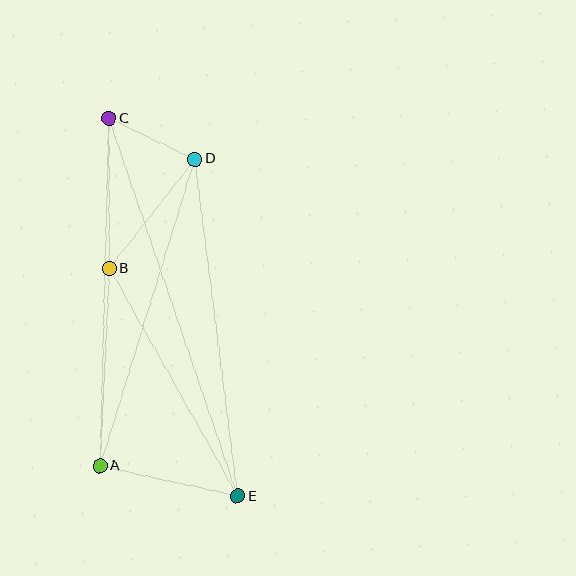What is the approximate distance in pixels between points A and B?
The distance between A and B is approximately 197 pixels.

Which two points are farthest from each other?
Points C and E are farthest from each other.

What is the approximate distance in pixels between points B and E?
The distance between B and E is approximately 261 pixels.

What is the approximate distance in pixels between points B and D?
The distance between B and D is approximately 139 pixels.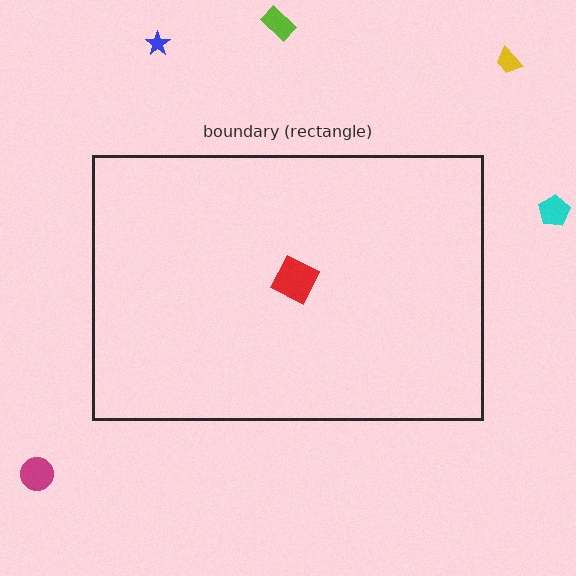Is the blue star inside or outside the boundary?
Outside.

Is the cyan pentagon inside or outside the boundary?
Outside.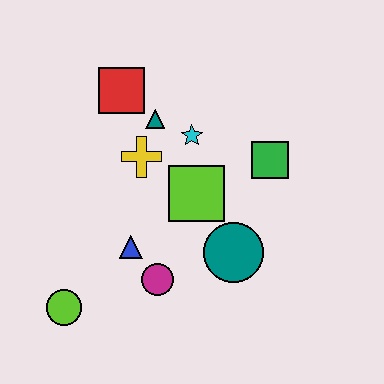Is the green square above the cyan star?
No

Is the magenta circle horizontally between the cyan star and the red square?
Yes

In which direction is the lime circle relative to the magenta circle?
The lime circle is to the left of the magenta circle.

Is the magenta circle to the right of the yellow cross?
Yes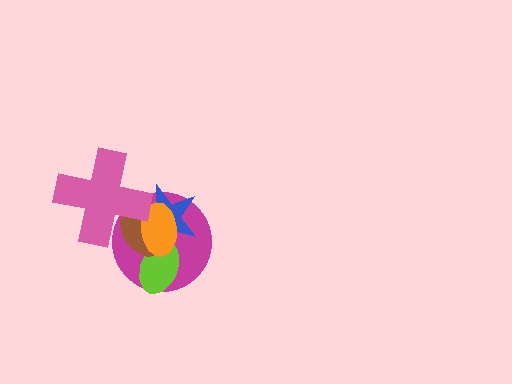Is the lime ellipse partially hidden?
Yes, it is partially covered by another shape.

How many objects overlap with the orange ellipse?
5 objects overlap with the orange ellipse.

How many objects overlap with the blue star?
5 objects overlap with the blue star.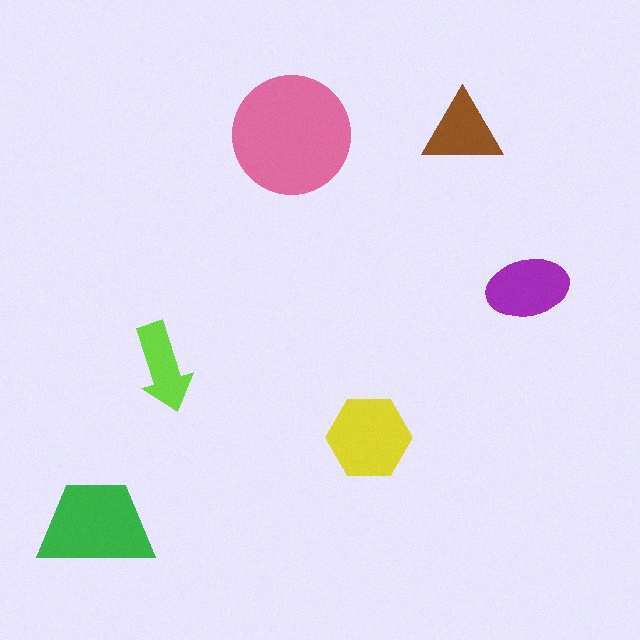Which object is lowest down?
The green trapezoid is bottommost.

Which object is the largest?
The pink circle.